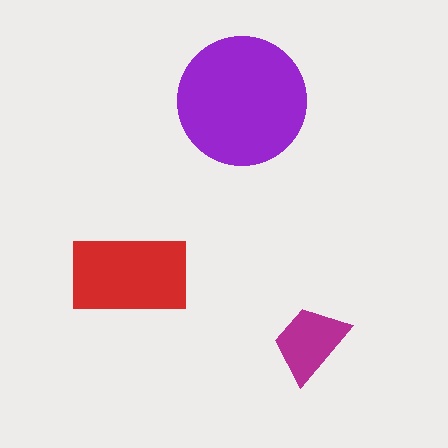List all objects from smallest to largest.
The magenta trapezoid, the red rectangle, the purple circle.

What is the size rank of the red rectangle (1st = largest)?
2nd.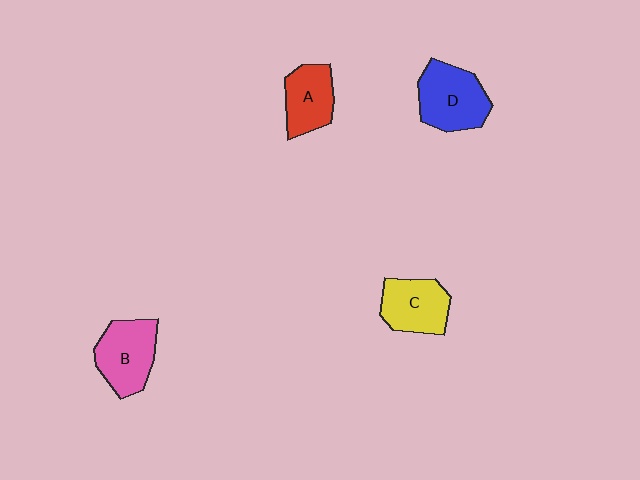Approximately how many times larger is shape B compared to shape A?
Approximately 1.3 times.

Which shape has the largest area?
Shape D (blue).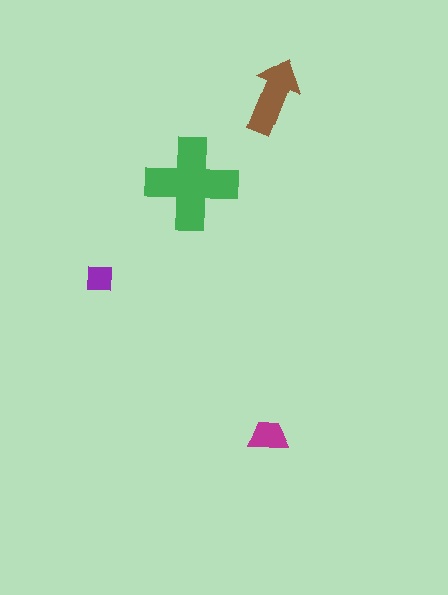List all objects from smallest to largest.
The purple square, the magenta trapezoid, the brown arrow, the green cross.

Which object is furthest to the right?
The magenta trapezoid is rightmost.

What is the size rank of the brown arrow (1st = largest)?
2nd.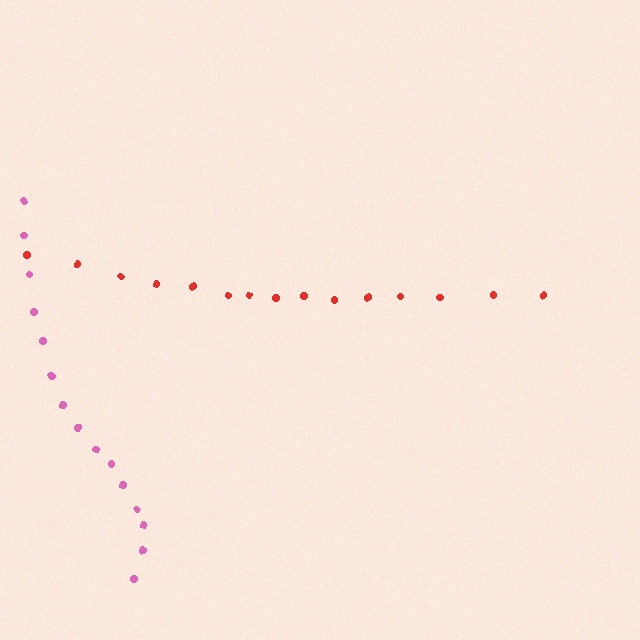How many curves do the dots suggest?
There are 2 distinct paths.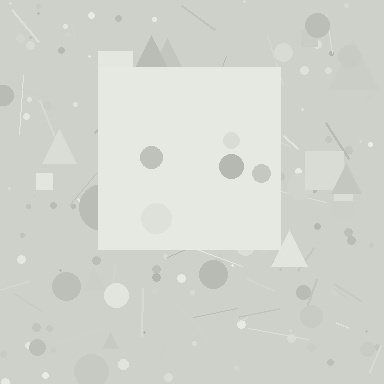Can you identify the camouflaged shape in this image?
The camouflaged shape is a square.